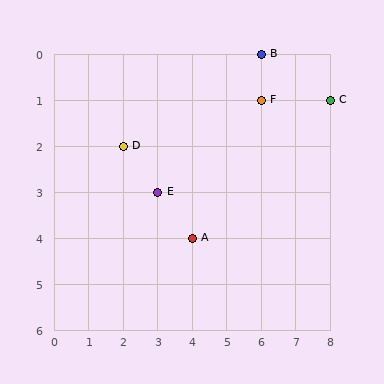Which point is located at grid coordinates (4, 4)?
Point A is at (4, 4).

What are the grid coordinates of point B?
Point B is at grid coordinates (6, 0).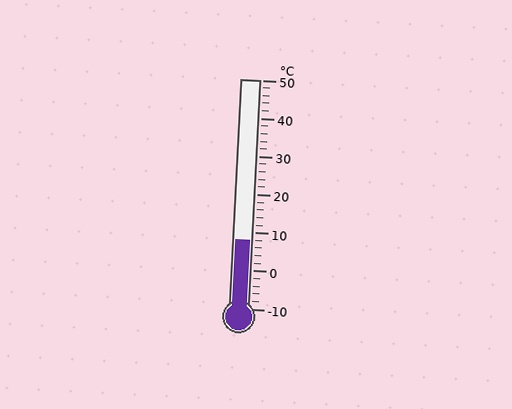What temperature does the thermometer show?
The thermometer shows approximately 8°C.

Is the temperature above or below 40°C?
The temperature is below 40°C.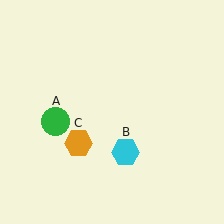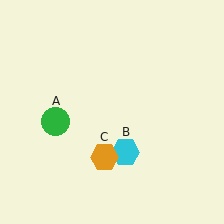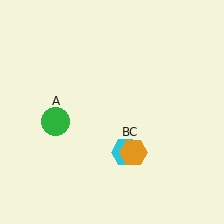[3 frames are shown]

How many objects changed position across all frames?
1 object changed position: orange hexagon (object C).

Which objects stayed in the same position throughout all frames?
Green circle (object A) and cyan hexagon (object B) remained stationary.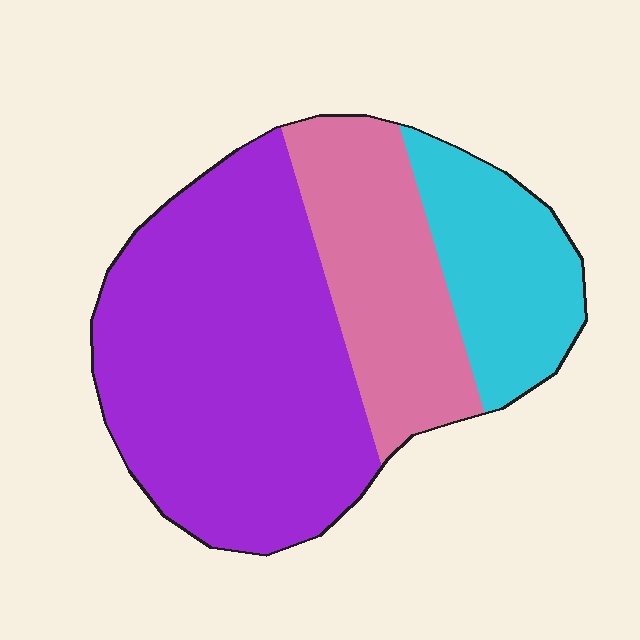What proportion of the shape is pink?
Pink takes up about one quarter (1/4) of the shape.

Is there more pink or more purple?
Purple.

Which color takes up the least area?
Cyan, at roughly 20%.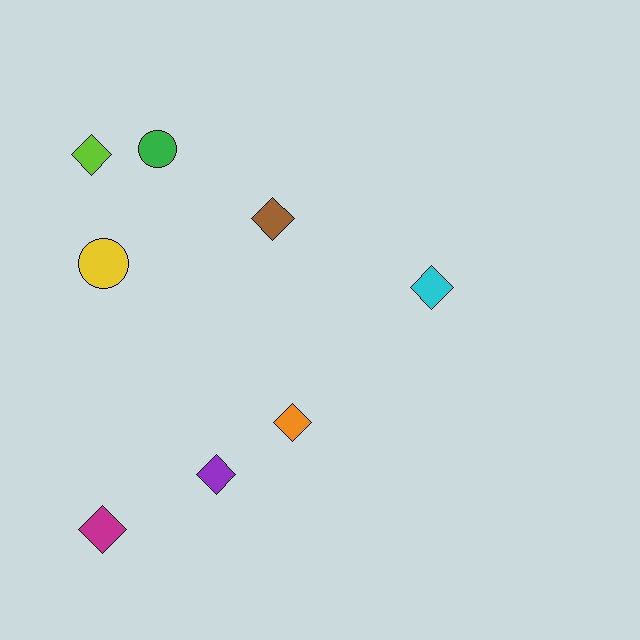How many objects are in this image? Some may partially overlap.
There are 8 objects.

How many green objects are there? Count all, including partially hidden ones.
There is 1 green object.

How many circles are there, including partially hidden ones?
There are 2 circles.